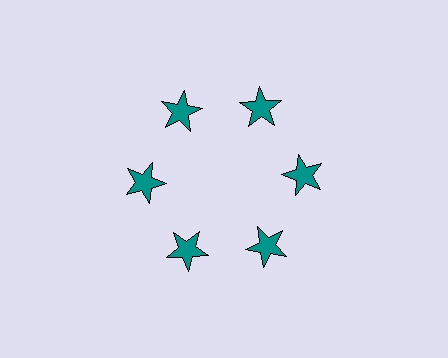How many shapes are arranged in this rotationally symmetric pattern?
There are 6 shapes, arranged in 6 groups of 1.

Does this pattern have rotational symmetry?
Yes, this pattern has 6-fold rotational symmetry. It looks the same after rotating 60 degrees around the center.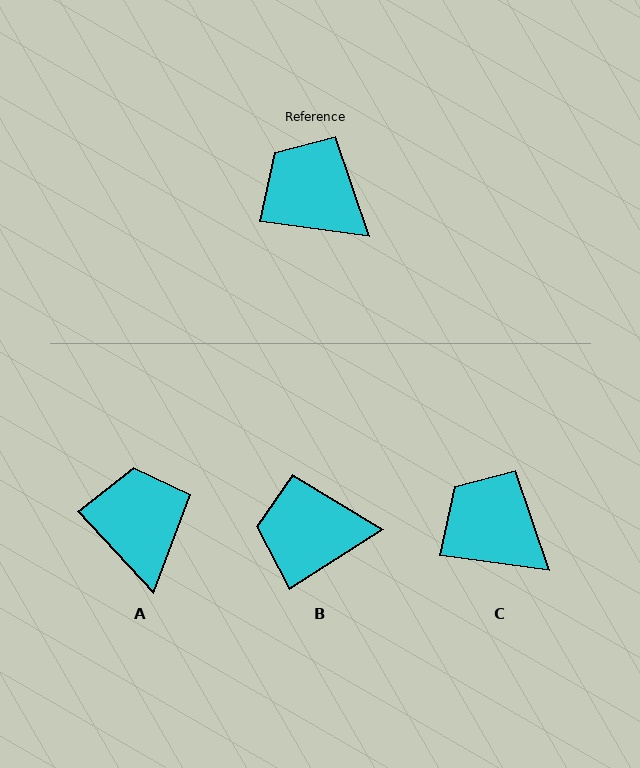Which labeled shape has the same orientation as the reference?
C.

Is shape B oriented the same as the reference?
No, it is off by about 40 degrees.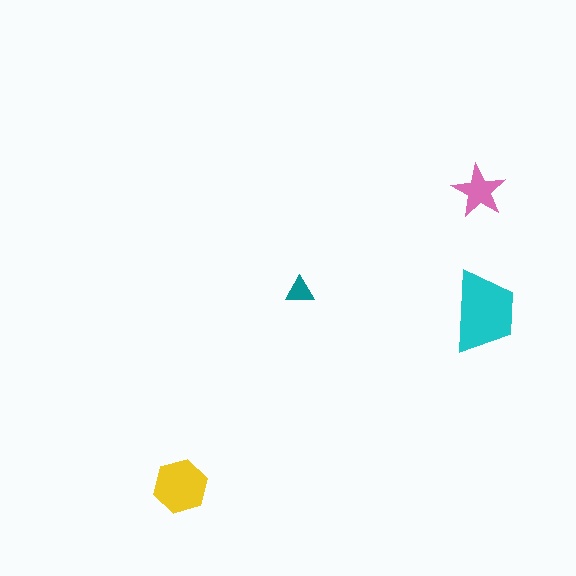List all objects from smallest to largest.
The teal triangle, the pink star, the yellow hexagon, the cyan trapezoid.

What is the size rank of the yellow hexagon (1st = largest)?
2nd.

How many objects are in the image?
There are 4 objects in the image.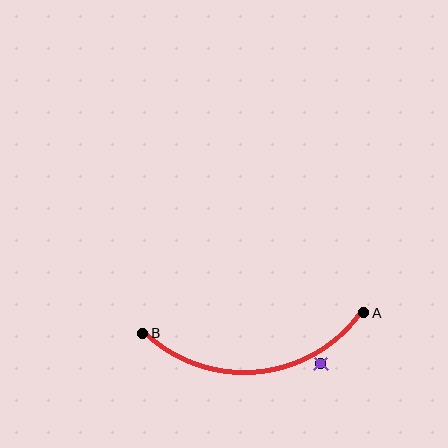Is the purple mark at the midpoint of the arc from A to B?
No — the purple mark does not lie on the arc at all. It sits slightly outside the curve.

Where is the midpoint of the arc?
The arc midpoint is the point on the curve farthest from the straight line joining A and B. It sits below that line.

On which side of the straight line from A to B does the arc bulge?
The arc bulges below the straight line connecting A and B.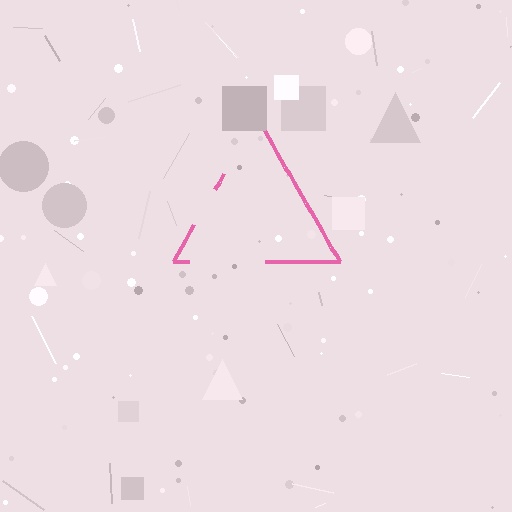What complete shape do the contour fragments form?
The contour fragments form a triangle.